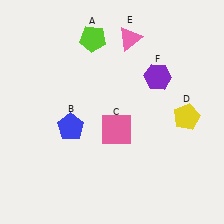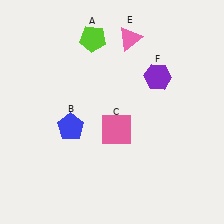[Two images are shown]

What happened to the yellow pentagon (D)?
The yellow pentagon (D) was removed in Image 2. It was in the bottom-right area of Image 1.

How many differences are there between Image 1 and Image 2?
There is 1 difference between the two images.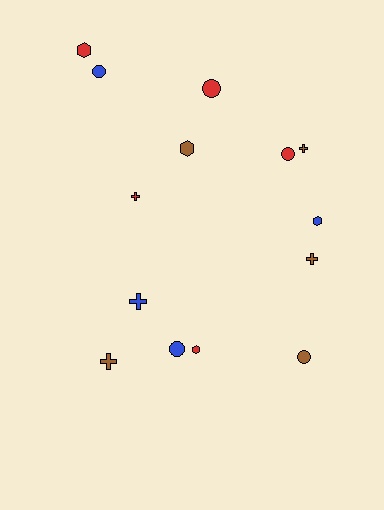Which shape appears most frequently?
Circle, with 5 objects.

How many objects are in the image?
There are 14 objects.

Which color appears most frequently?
Brown, with 5 objects.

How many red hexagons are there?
There are 2 red hexagons.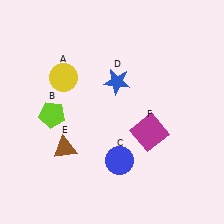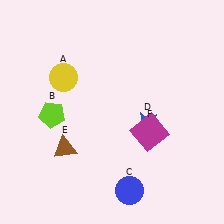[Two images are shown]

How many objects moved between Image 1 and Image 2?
2 objects moved between the two images.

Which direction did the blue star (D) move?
The blue star (D) moved down.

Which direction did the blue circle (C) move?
The blue circle (C) moved down.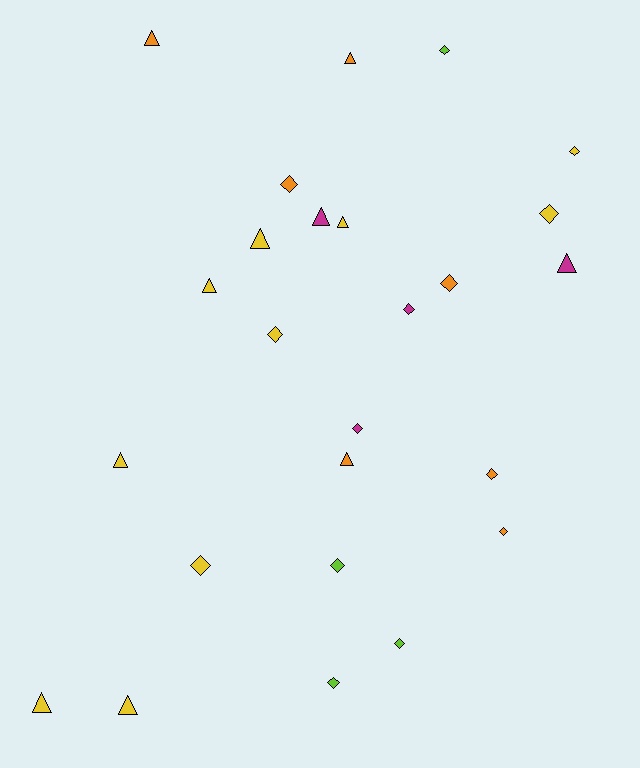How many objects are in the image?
There are 25 objects.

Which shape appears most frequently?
Diamond, with 14 objects.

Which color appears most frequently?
Yellow, with 10 objects.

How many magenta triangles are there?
There are 2 magenta triangles.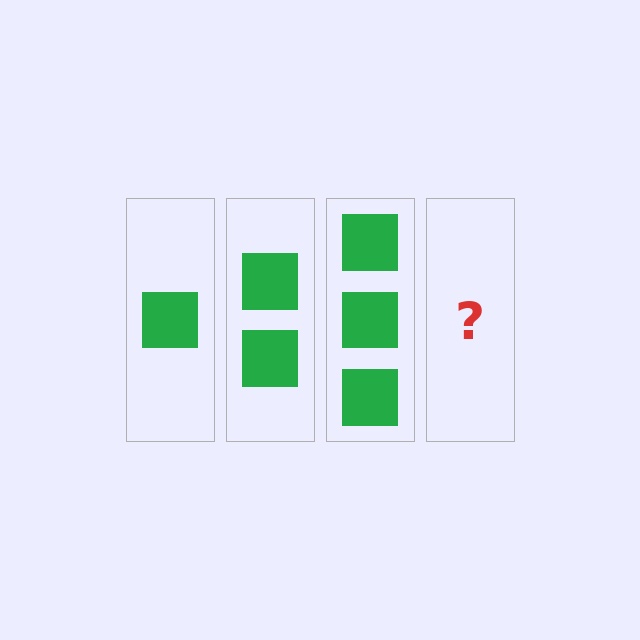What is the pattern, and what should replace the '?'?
The pattern is that each step adds one more square. The '?' should be 4 squares.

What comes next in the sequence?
The next element should be 4 squares.